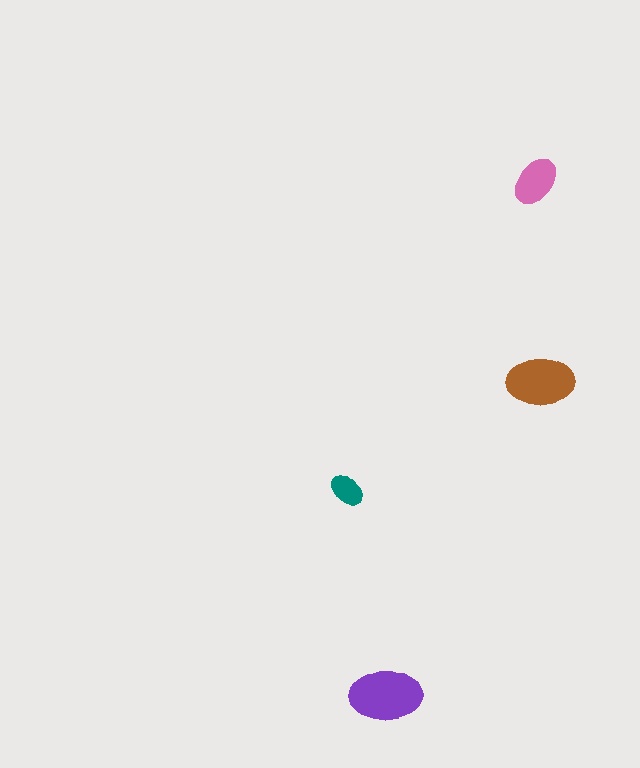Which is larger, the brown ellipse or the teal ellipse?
The brown one.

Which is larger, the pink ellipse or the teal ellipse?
The pink one.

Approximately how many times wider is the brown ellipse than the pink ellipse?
About 1.5 times wider.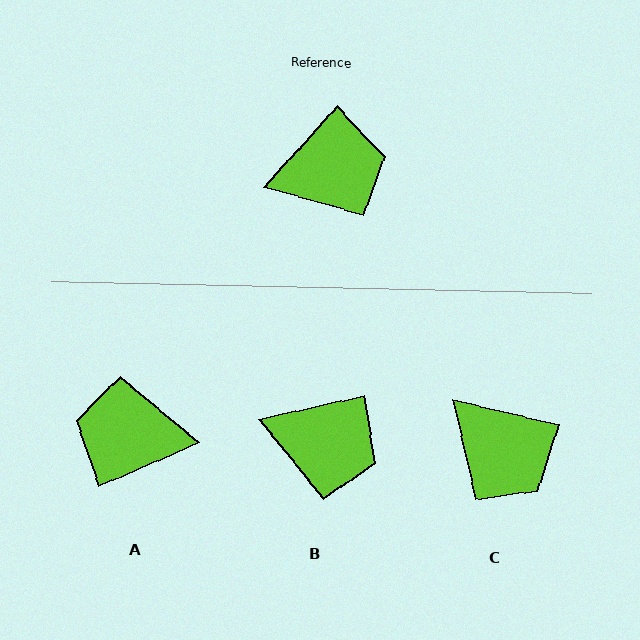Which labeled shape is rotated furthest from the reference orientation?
A, about 156 degrees away.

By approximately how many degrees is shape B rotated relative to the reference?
Approximately 35 degrees clockwise.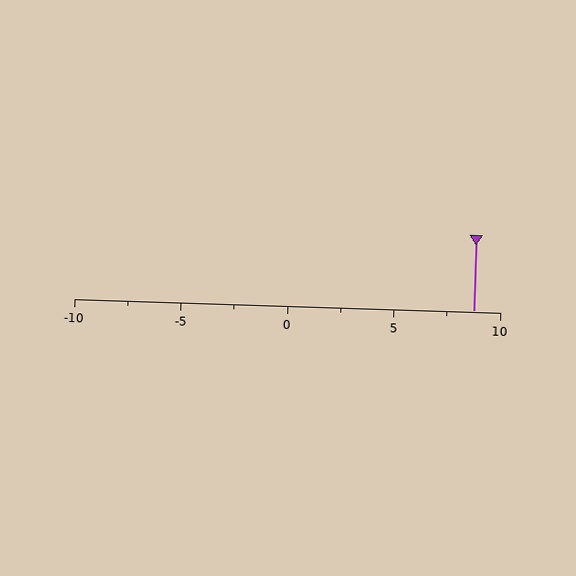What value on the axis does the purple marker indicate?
The marker indicates approximately 8.8.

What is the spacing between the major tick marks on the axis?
The major ticks are spaced 5 apart.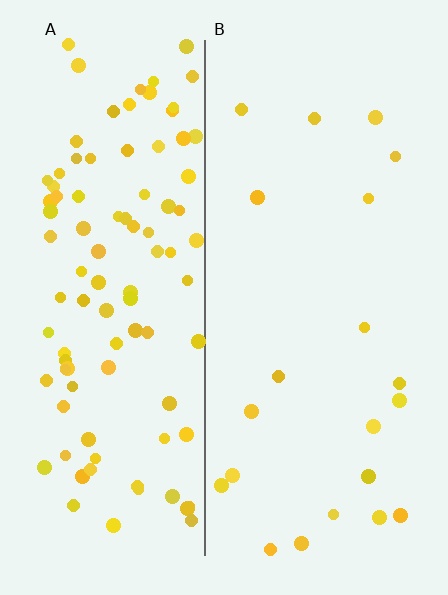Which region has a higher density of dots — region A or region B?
A (the left).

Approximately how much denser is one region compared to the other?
Approximately 4.9× — region A over region B.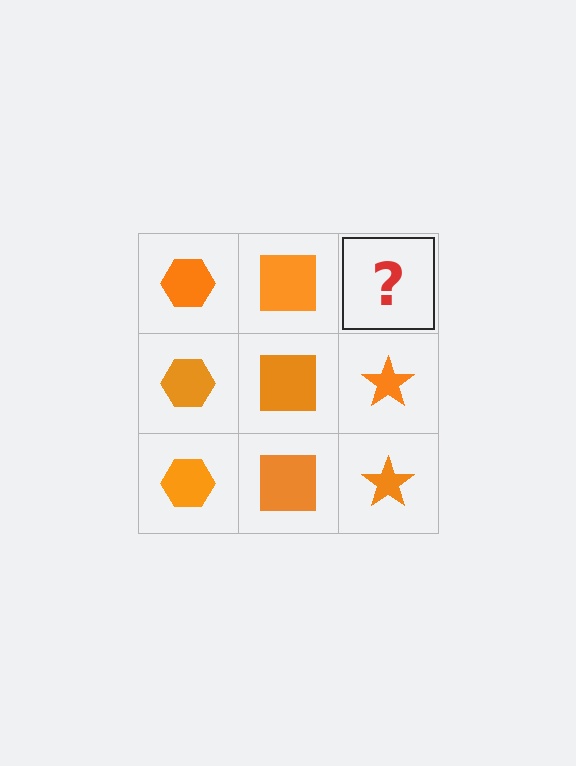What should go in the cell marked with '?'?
The missing cell should contain an orange star.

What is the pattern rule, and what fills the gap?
The rule is that each column has a consistent shape. The gap should be filled with an orange star.